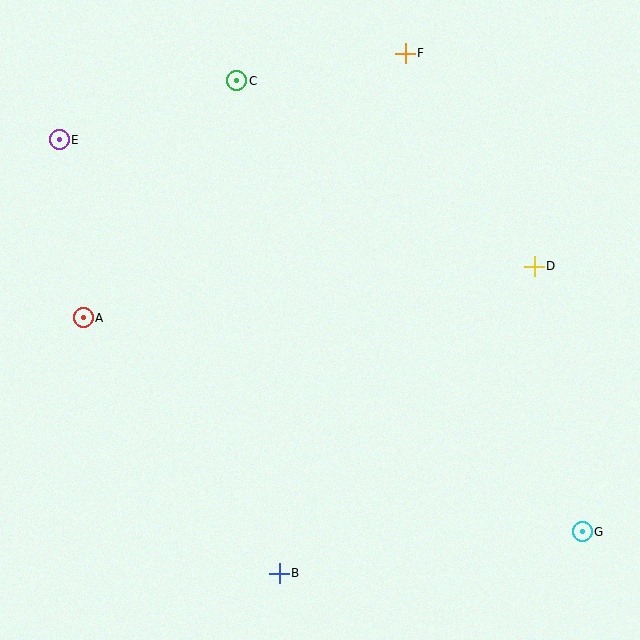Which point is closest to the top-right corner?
Point F is closest to the top-right corner.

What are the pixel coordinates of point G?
Point G is at (582, 532).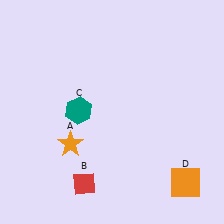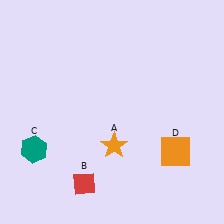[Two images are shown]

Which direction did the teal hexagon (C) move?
The teal hexagon (C) moved left.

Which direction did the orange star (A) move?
The orange star (A) moved right.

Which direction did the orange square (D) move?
The orange square (D) moved up.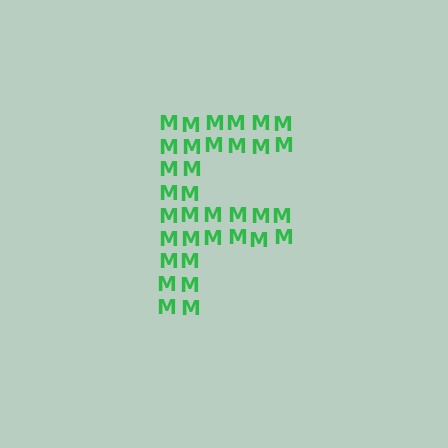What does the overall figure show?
The overall figure shows the letter F.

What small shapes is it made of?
It is made of small letter M's.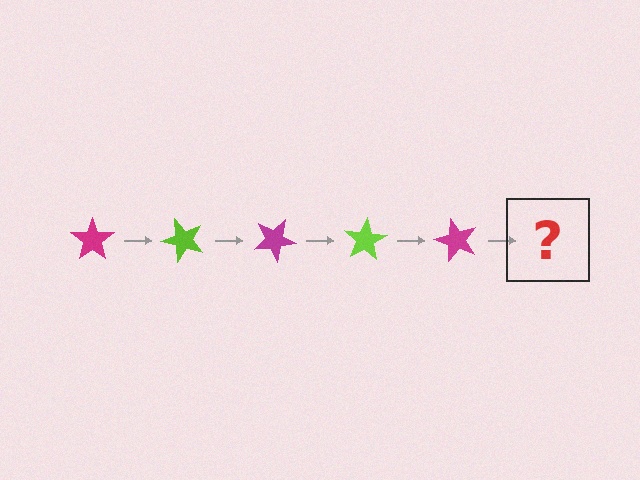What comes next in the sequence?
The next element should be a lime star, rotated 250 degrees from the start.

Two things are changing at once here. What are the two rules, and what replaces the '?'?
The two rules are that it rotates 50 degrees each step and the color cycles through magenta and lime. The '?' should be a lime star, rotated 250 degrees from the start.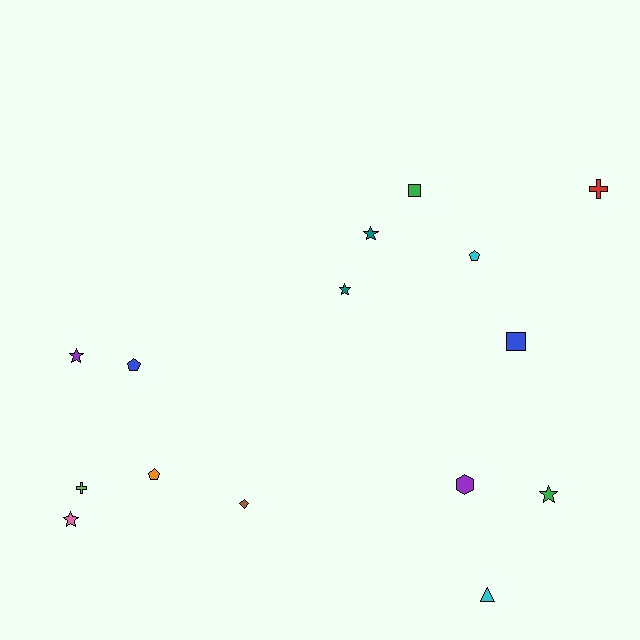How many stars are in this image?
There are 5 stars.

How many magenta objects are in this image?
There are no magenta objects.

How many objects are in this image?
There are 15 objects.